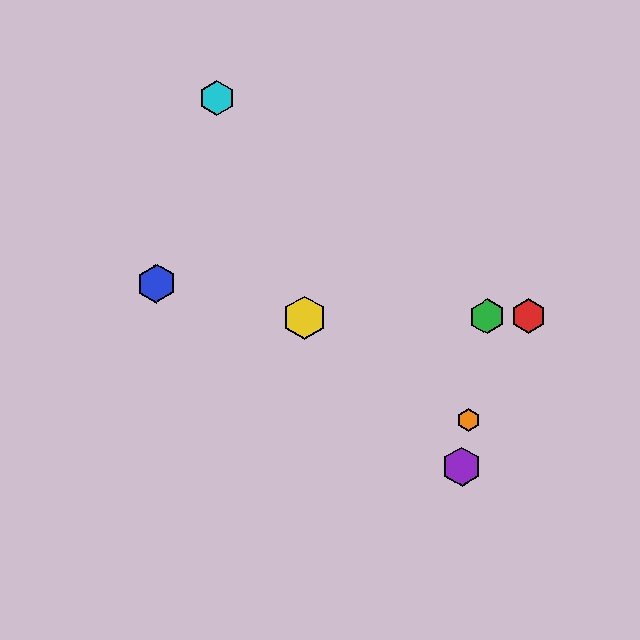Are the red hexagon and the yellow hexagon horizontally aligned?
Yes, both are at y≈316.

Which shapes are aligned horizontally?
The red hexagon, the green hexagon, the yellow hexagon are aligned horizontally.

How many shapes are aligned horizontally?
3 shapes (the red hexagon, the green hexagon, the yellow hexagon) are aligned horizontally.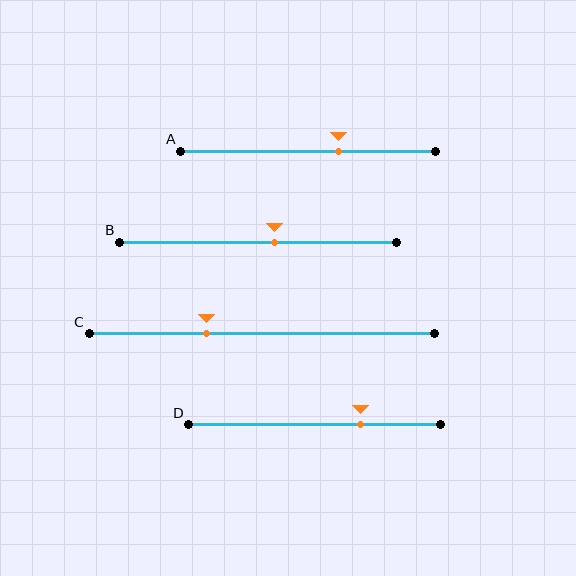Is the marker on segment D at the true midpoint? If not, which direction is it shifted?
No, the marker on segment D is shifted to the right by about 18% of the segment length.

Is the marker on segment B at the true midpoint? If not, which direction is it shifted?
No, the marker on segment B is shifted to the right by about 6% of the segment length.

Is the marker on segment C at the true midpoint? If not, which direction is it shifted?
No, the marker on segment C is shifted to the left by about 16% of the segment length.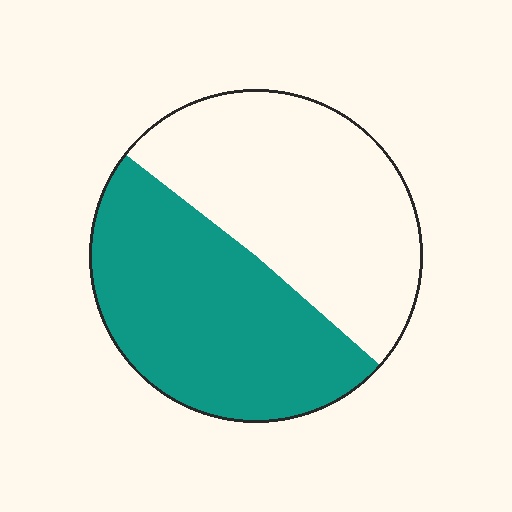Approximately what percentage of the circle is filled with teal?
Approximately 50%.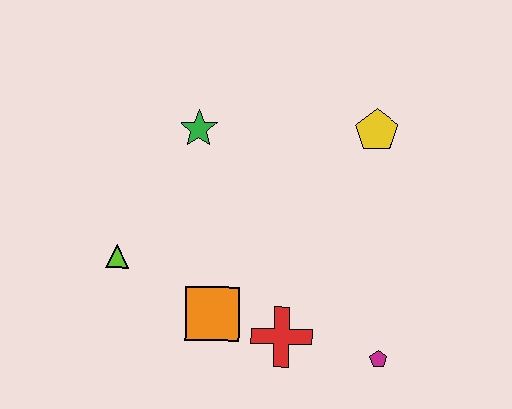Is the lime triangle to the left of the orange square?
Yes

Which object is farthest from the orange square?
The yellow pentagon is farthest from the orange square.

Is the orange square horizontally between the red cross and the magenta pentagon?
No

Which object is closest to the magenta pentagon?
The red cross is closest to the magenta pentagon.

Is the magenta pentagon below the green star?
Yes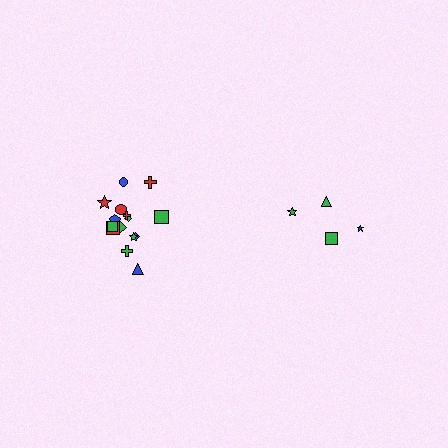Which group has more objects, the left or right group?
The left group.